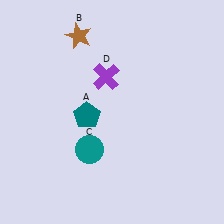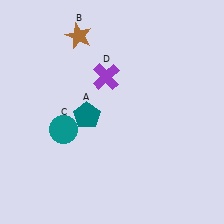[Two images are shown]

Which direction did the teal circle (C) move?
The teal circle (C) moved left.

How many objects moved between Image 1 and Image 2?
1 object moved between the two images.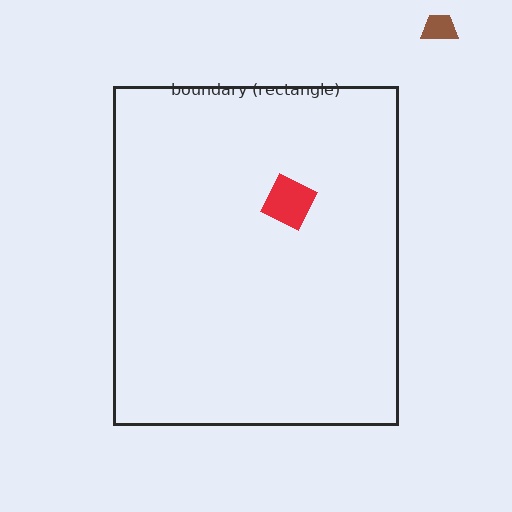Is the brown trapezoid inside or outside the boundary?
Outside.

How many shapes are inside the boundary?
1 inside, 1 outside.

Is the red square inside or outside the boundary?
Inside.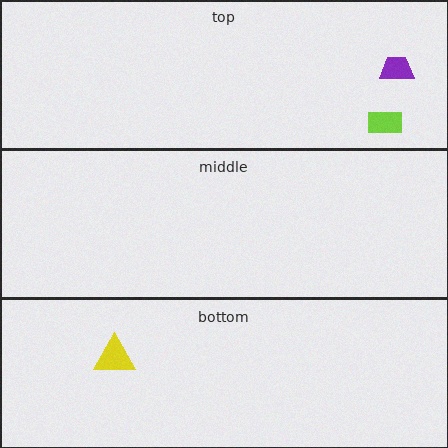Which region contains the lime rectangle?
The top region.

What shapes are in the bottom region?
The yellow triangle.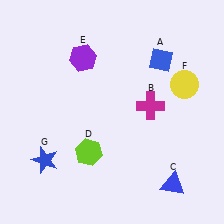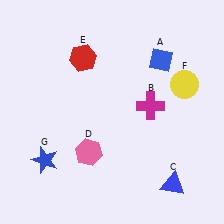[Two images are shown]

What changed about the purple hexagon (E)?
In Image 1, E is purple. In Image 2, it changed to red.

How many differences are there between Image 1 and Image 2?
There are 2 differences between the two images.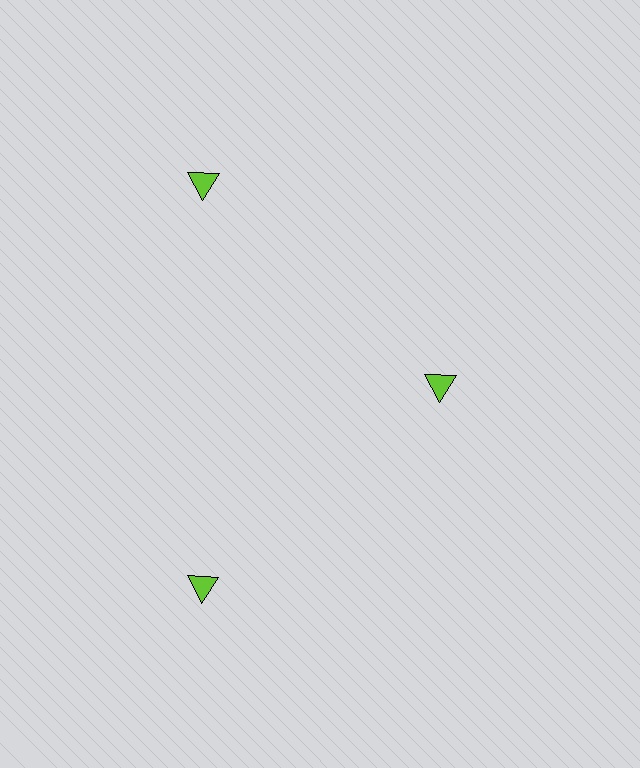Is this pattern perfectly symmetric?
No. The 3 lime triangles are arranged in a ring, but one element near the 3 o'clock position is pulled inward toward the center, breaking the 3-fold rotational symmetry.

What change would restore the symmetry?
The symmetry would be restored by moving it outward, back onto the ring so that all 3 triangles sit at equal angles and equal distance from the center.